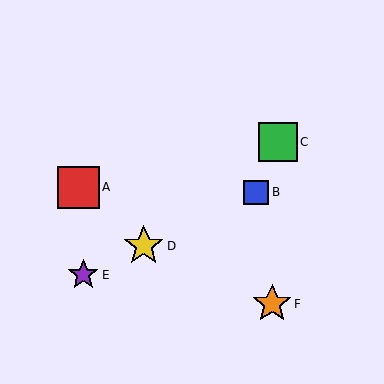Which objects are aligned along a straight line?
Objects B, D, E are aligned along a straight line.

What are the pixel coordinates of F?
Object F is at (272, 304).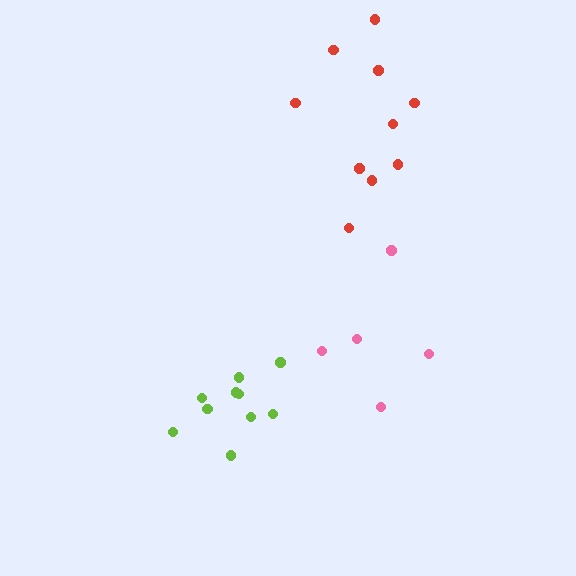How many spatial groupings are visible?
There are 3 spatial groupings.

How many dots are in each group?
Group 1: 5 dots, Group 2: 10 dots, Group 3: 10 dots (25 total).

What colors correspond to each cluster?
The clusters are colored: pink, red, lime.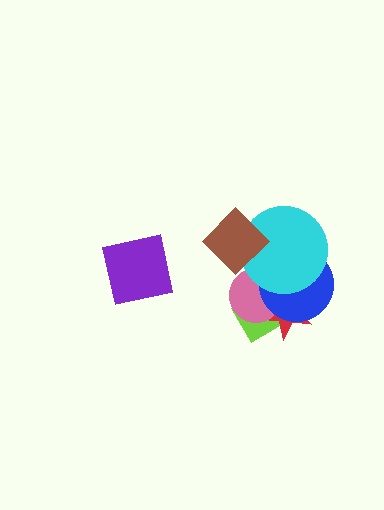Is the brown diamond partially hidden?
No, no other shape covers it.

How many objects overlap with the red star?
4 objects overlap with the red star.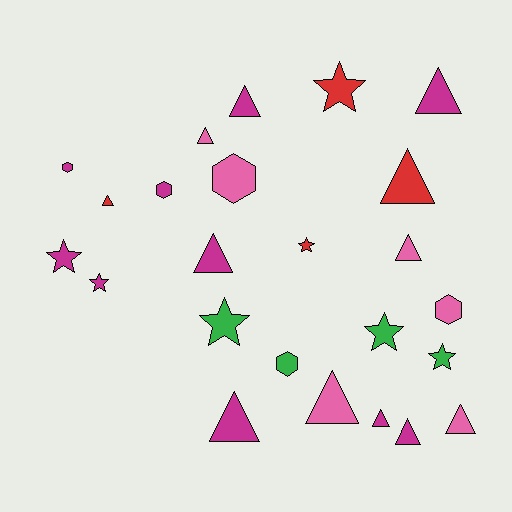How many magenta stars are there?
There are 2 magenta stars.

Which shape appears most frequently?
Triangle, with 12 objects.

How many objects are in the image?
There are 24 objects.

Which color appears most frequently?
Magenta, with 10 objects.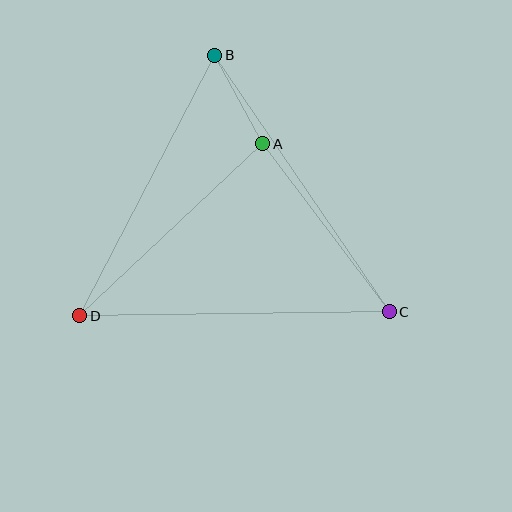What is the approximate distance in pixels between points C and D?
The distance between C and D is approximately 309 pixels.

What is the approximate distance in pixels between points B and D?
The distance between B and D is approximately 293 pixels.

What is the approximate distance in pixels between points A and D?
The distance between A and D is approximately 251 pixels.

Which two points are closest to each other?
Points A and B are closest to each other.